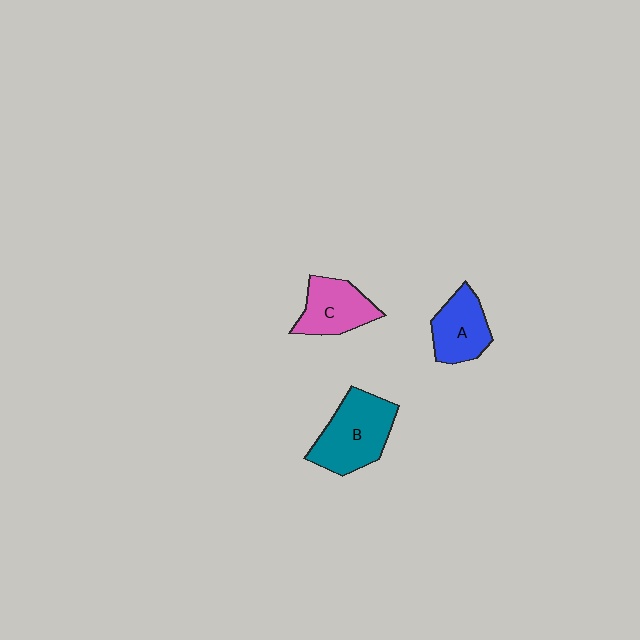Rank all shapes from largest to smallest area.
From largest to smallest: B (teal), C (pink), A (blue).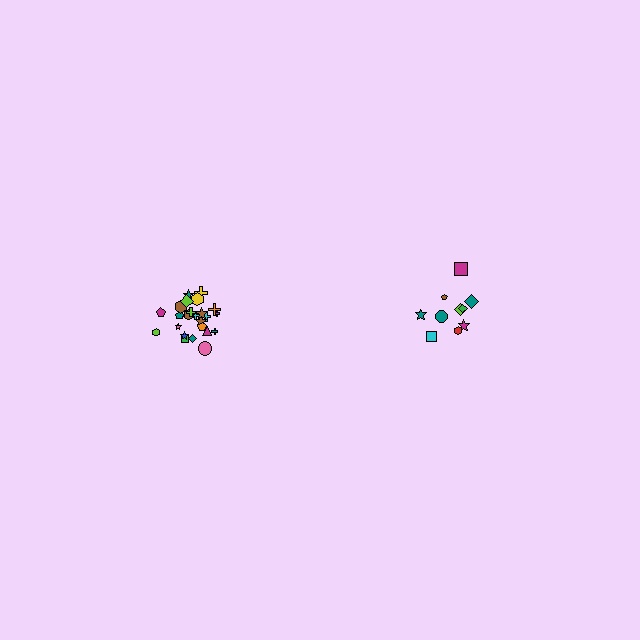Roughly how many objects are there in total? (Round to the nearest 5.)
Roughly 35 objects in total.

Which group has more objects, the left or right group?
The left group.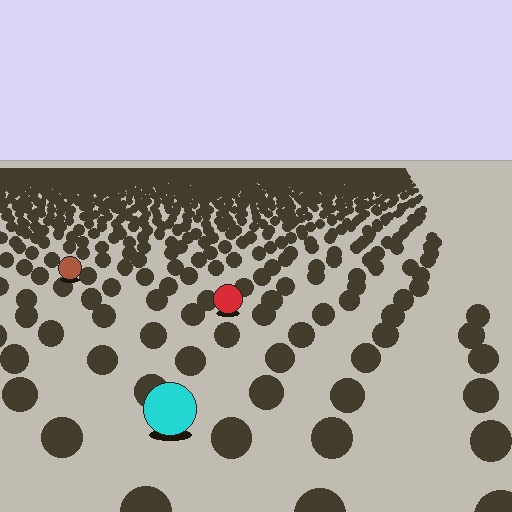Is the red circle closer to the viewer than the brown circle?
Yes. The red circle is closer — you can tell from the texture gradient: the ground texture is coarser near it.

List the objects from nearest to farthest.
From nearest to farthest: the cyan circle, the red circle, the brown circle.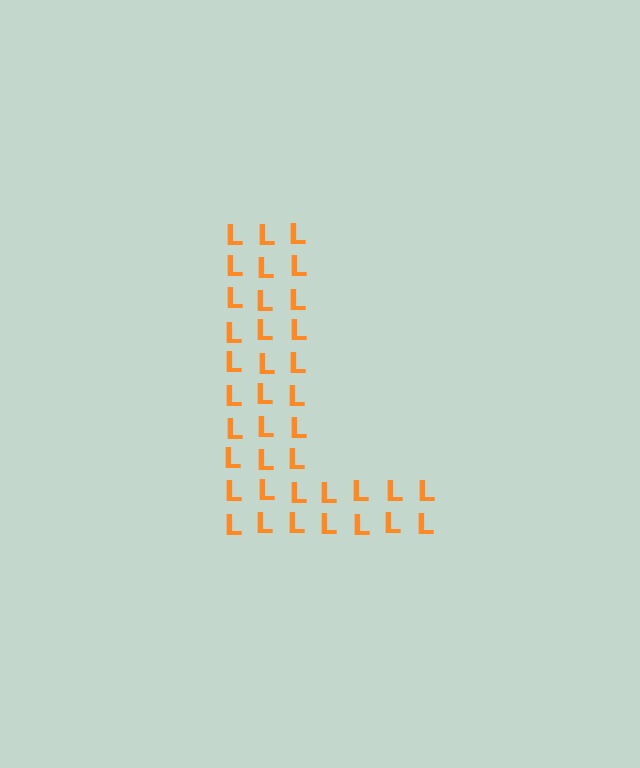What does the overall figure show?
The overall figure shows the letter L.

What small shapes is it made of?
It is made of small letter L's.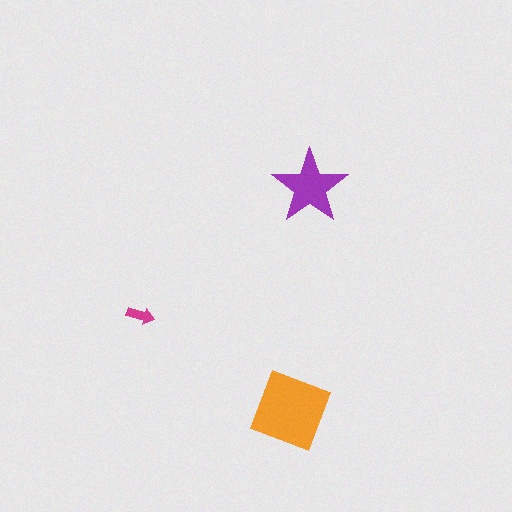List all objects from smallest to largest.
The magenta arrow, the purple star, the orange square.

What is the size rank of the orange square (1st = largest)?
1st.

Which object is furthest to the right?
The purple star is rightmost.